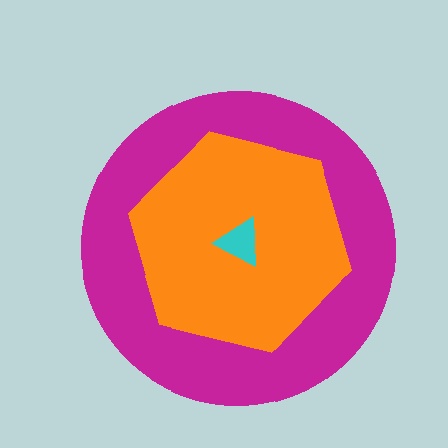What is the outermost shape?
The magenta circle.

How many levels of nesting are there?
3.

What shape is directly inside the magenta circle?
The orange hexagon.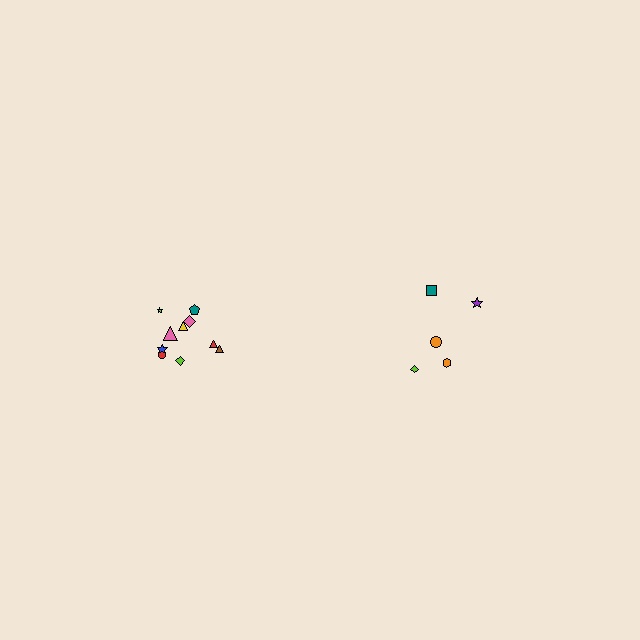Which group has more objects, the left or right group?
The left group.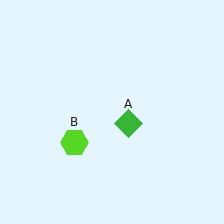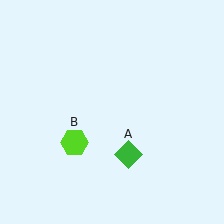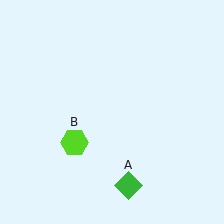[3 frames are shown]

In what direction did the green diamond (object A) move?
The green diamond (object A) moved down.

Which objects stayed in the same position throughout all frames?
Lime hexagon (object B) remained stationary.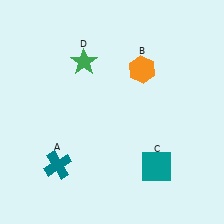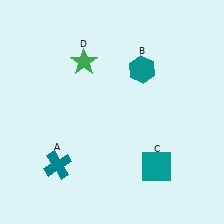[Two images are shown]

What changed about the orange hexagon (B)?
In Image 1, B is orange. In Image 2, it changed to teal.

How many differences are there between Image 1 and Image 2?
There is 1 difference between the two images.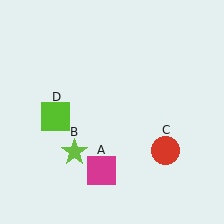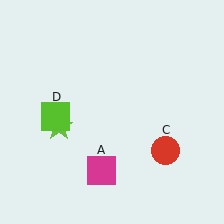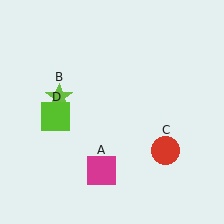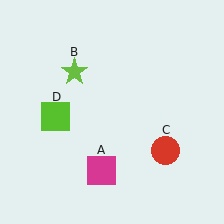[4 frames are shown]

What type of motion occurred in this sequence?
The lime star (object B) rotated clockwise around the center of the scene.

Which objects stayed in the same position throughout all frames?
Magenta square (object A) and red circle (object C) and lime square (object D) remained stationary.